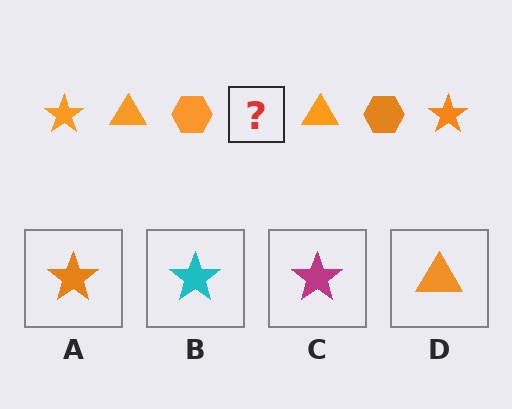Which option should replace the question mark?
Option A.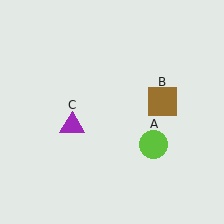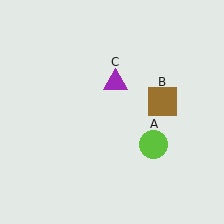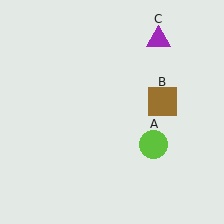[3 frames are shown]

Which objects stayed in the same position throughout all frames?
Lime circle (object A) and brown square (object B) remained stationary.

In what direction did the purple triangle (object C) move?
The purple triangle (object C) moved up and to the right.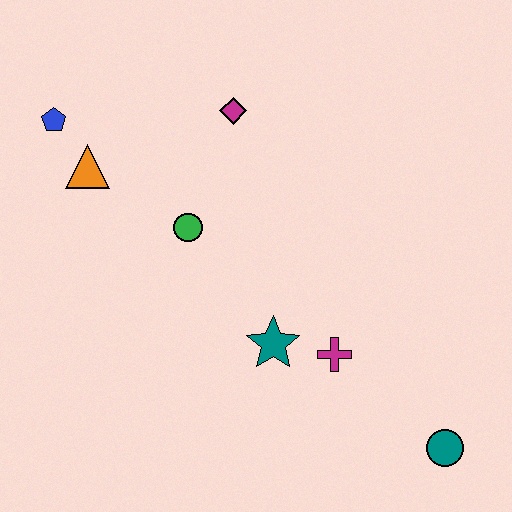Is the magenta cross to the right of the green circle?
Yes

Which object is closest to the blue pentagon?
The orange triangle is closest to the blue pentagon.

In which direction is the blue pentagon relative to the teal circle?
The blue pentagon is to the left of the teal circle.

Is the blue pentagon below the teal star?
No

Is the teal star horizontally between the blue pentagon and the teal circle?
Yes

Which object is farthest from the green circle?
The teal circle is farthest from the green circle.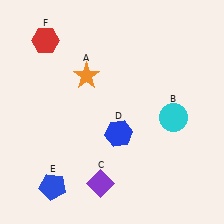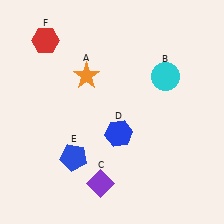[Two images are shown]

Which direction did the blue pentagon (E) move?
The blue pentagon (E) moved up.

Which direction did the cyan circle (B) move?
The cyan circle (B) moved up.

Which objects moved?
The objects that moved are: the cyan circle (B), the blue pentagon (E).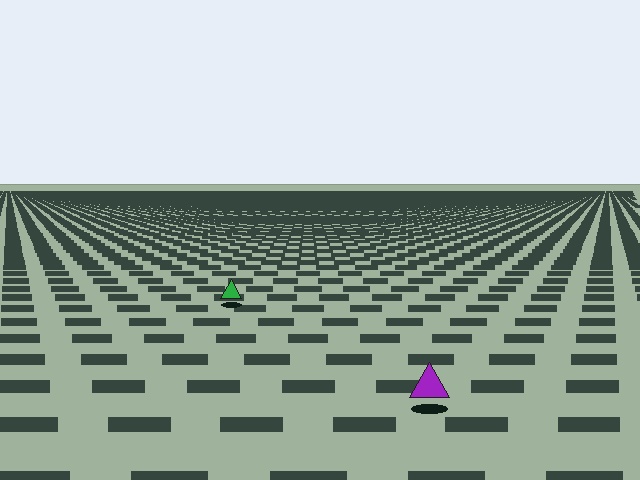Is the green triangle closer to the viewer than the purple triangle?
No. The purple triangle is closer — you can tell from the texture gradient: the ground texture is coarser near it.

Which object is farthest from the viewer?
The green triangle is farthest from the viewer. It appears smaller and the ground texture around it is denser.